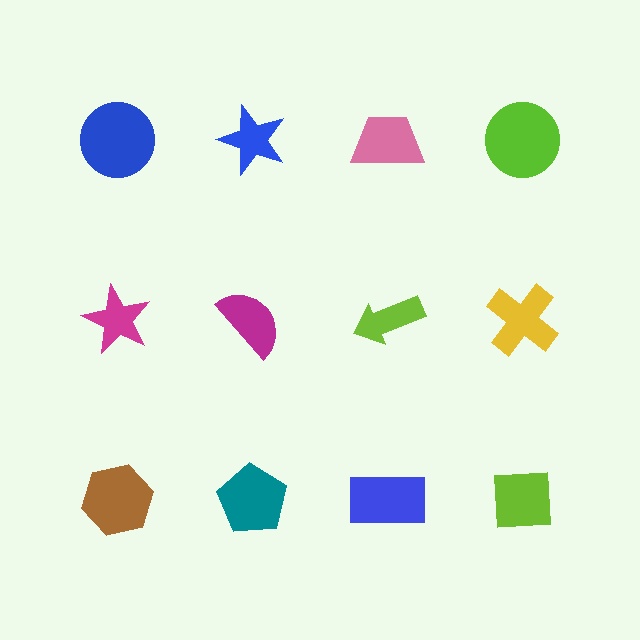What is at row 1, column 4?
A lime circle.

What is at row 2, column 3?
A lime arrow.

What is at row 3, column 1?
A brown hexagon.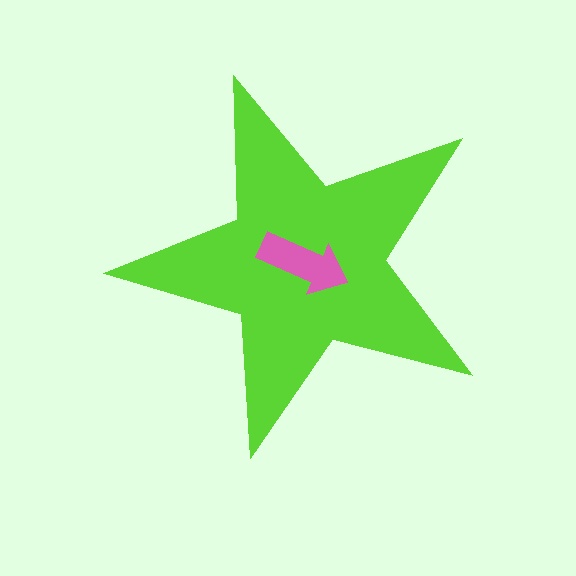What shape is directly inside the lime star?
The pink arrow.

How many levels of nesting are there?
2.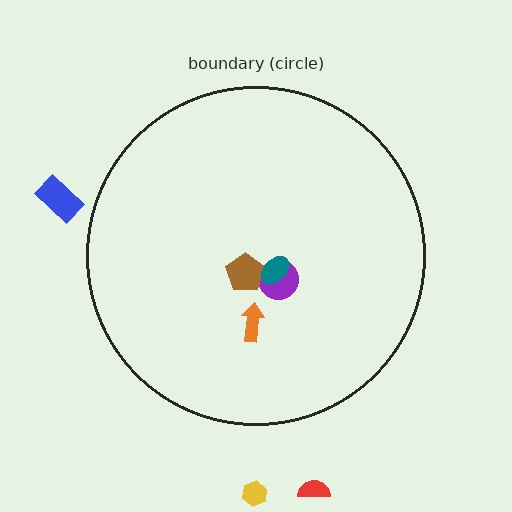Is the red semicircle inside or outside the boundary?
Outside.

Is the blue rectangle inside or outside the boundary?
Outside.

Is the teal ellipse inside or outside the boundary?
Inside.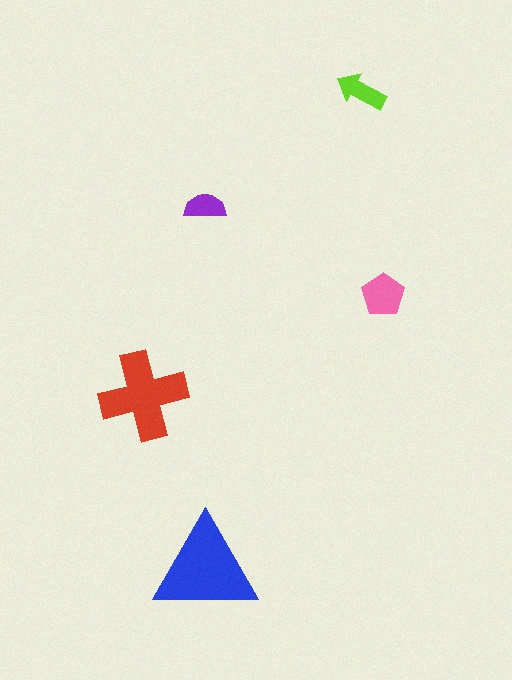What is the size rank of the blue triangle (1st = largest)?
1st.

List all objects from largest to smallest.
The blue triangle, the red cross, the pink pentagon, the lime arrow, the purple semicircle.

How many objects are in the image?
There are 5 objects in the image.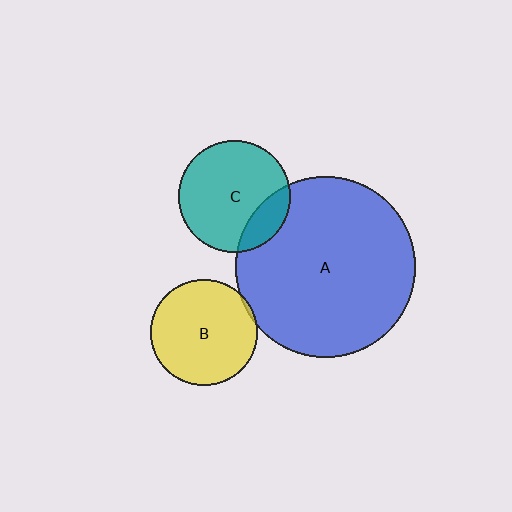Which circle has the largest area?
Circle A (blue).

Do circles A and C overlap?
Yes.